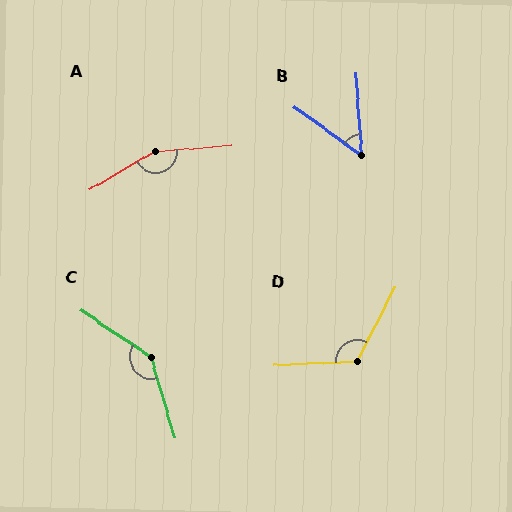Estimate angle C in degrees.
Approximately 140 degrees.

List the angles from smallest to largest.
B (50°), D (119°), C (140°), A (154°).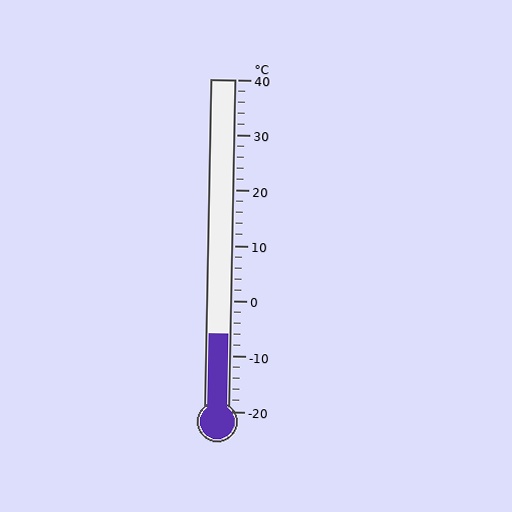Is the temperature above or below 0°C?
The temperature is below 0°C.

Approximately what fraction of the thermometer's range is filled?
The thermometer is filled to approximately 25% of its range.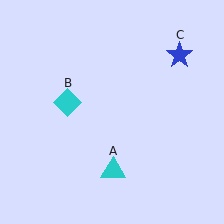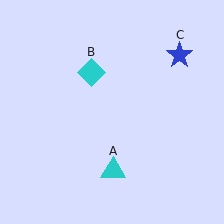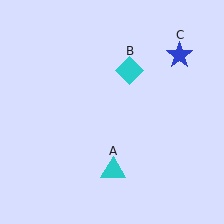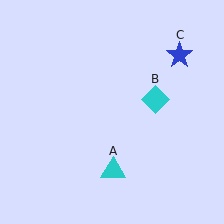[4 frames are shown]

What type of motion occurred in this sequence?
The cyan diamond (object B) rotated clockwise around the center of the scene.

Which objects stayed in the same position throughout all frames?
Cyan triangle (object A) and blue star (object C) remained stationary.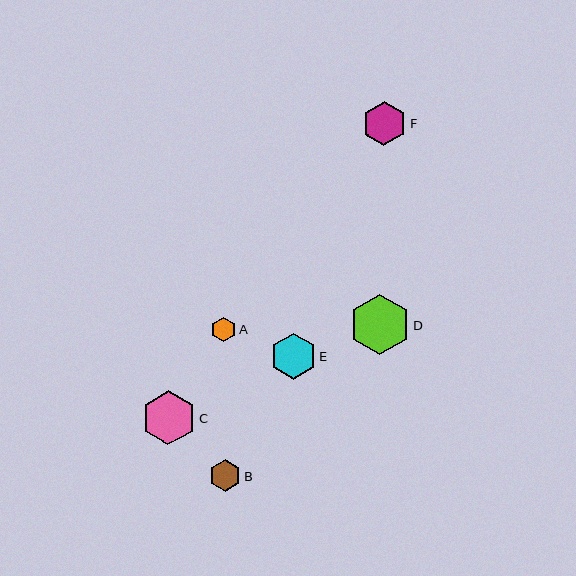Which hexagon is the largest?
Hexagon D is the largest with a size of approximately 60 pixels.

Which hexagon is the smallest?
Hexagon A is the smallest with a size of approximately 24 pixels.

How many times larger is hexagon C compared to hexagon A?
Hexagon C is approximately 2.2 times the size of hexagon A.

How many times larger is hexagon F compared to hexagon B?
Hexagon F is approximately 1.4 times the size of hexagon B.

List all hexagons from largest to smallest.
From largest to smallest: D, C, E, F, B, A.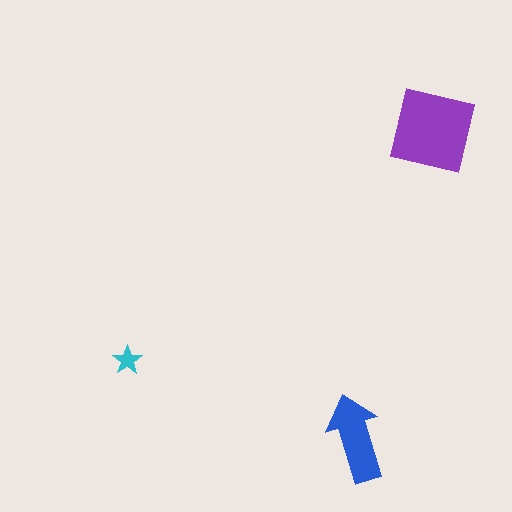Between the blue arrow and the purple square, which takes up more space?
The purple square.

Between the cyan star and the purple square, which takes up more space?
The purple square.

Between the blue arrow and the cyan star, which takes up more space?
The blue arrow.